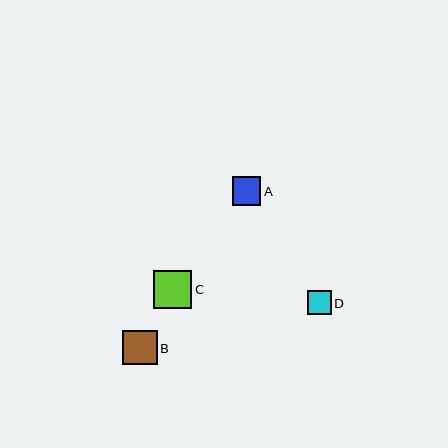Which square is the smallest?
Square D is the smallest with a size of approximately 24 pixels.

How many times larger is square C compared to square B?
Square C is approximately 1.1 times the size of square B.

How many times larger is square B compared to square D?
Square B is approximately 1.4 times the size of square D.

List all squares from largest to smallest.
From largest to smallest: C, B, A, D.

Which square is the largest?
Square C is the largest with a size of approximately 38 pixels.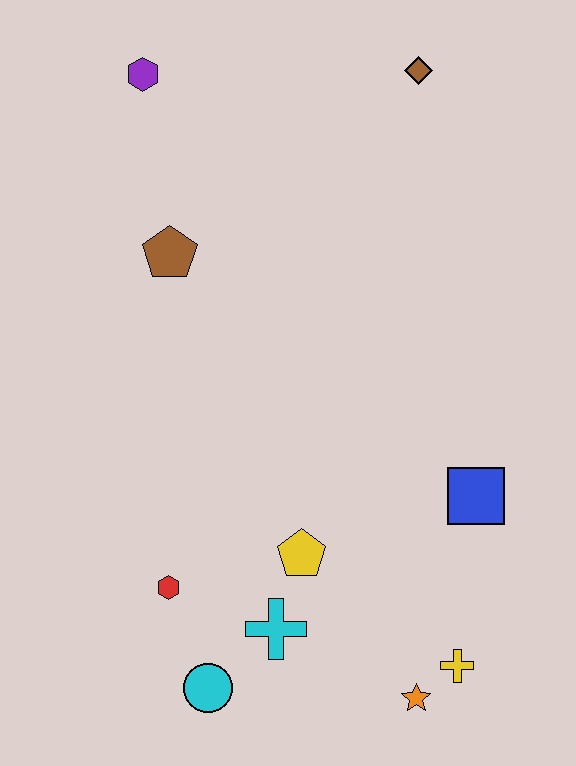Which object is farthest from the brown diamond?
The cyan circle is farthest from the brown diamond.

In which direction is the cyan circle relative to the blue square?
The cyan circle is to the left of the blue square.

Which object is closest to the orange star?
The yellow cross is closest to the orange star.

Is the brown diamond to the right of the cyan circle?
Yes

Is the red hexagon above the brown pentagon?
No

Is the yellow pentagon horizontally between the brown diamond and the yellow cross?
No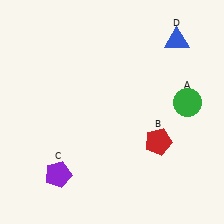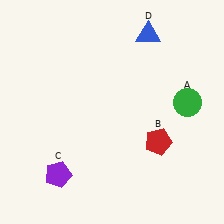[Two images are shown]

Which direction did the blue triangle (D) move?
The blue triangle (D) moved left.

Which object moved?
The blue triangle (D) moved left.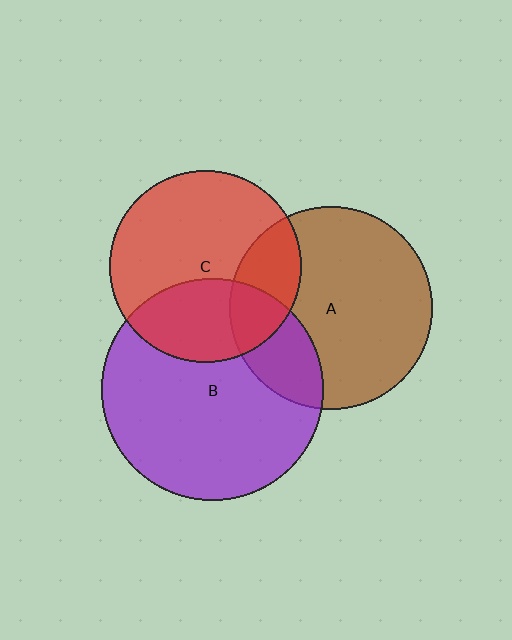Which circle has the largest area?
Circle B (purple).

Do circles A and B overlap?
Yes.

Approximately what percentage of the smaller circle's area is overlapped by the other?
Approximately 25%.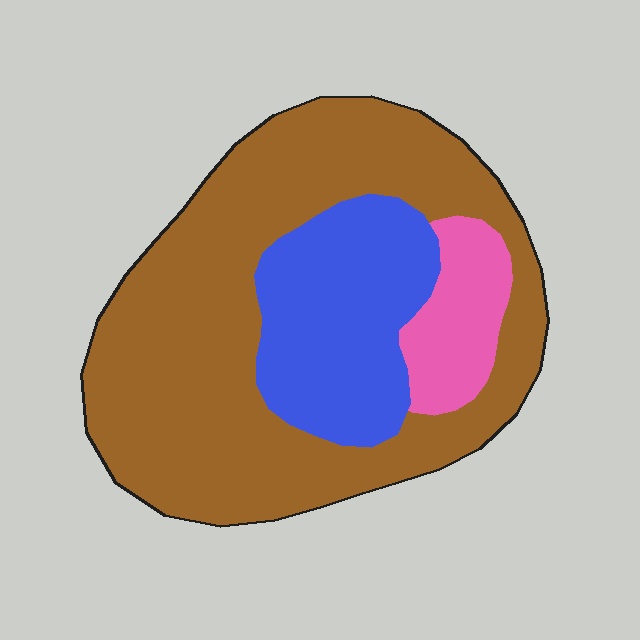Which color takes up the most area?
Brown, at roughly 65%.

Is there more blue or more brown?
Brown.